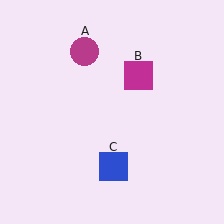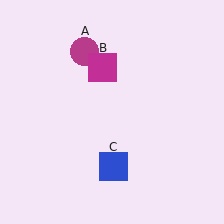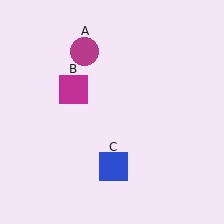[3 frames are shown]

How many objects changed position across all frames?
1 object changed position: magenta square (object B).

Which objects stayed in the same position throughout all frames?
Magenta circle (object A) and blue square (object C) remained stationary.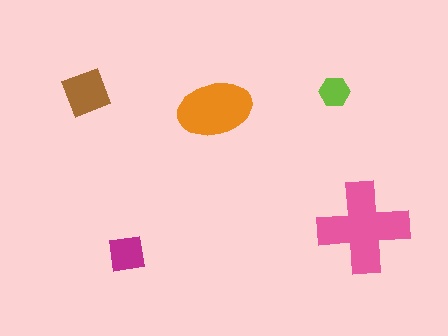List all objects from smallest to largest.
The lime hexagon, the magenta square, the brown diamond, the orange ellipse, the pink cross.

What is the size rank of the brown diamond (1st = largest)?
3rd.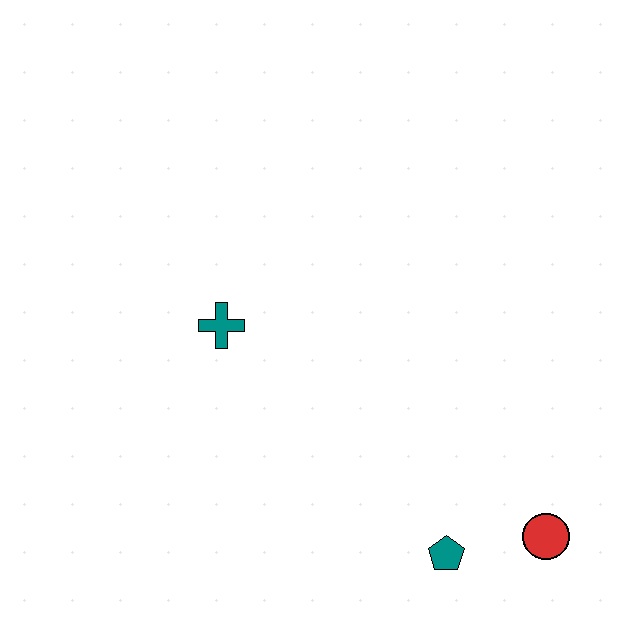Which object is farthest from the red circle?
The teal cross is farthest from the red circle.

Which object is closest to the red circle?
The teal pentagon is closest to the red circle.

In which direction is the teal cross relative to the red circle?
The teal cross is to the left of the red circle.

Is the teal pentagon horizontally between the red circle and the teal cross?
Yes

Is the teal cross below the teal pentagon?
No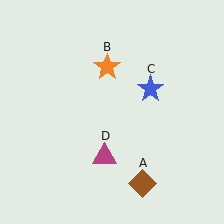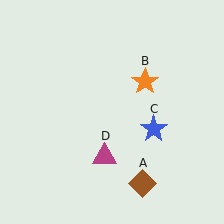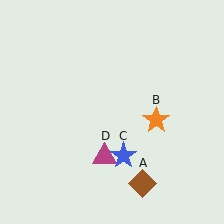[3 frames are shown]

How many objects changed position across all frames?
2 objects changed position: orange star (object B), blue star (object C).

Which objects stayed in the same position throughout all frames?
Brown diamond (object A) and magenta triangle (object D) remained stationary.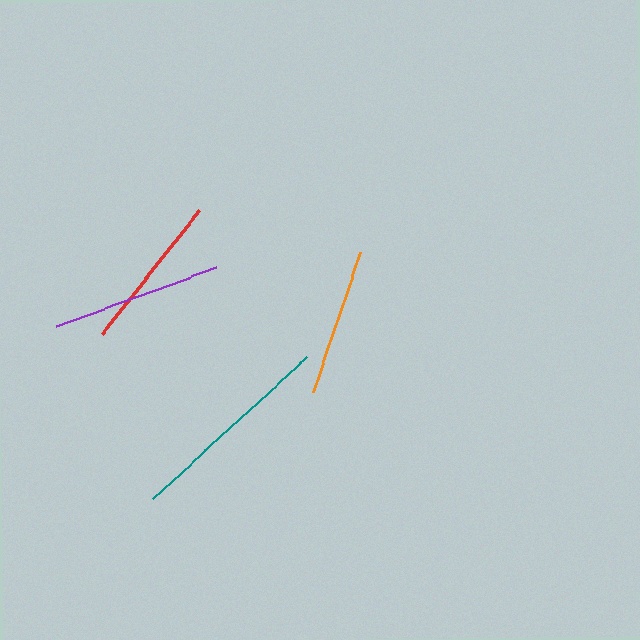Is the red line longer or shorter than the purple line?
The purple line is longer than the red line.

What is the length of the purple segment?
The purple segment is approximately 170 pixels long.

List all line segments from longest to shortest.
From longest to shortest: teal, purple, red, orange.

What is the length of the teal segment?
The teal segment is approximately 209 pixels long.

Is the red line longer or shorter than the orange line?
The red line is longer than the orange line.